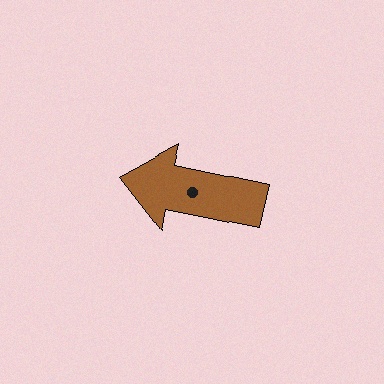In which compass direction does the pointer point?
West.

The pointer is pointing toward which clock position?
Roughly 9 o'clock.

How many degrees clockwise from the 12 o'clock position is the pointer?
Approximately 282 degrees.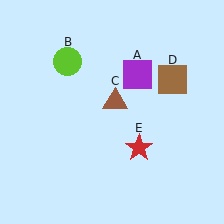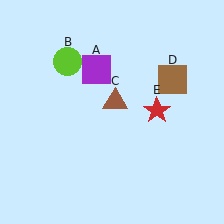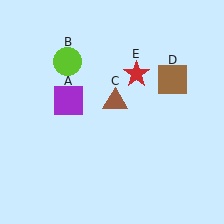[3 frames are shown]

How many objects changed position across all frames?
2 objects changed position: purple square (object A), red star (object E).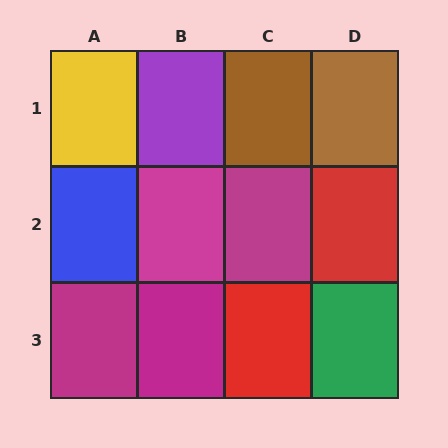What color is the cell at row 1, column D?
Brown.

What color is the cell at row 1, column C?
Brown.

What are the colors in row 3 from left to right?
Magenta, magenta, red, green.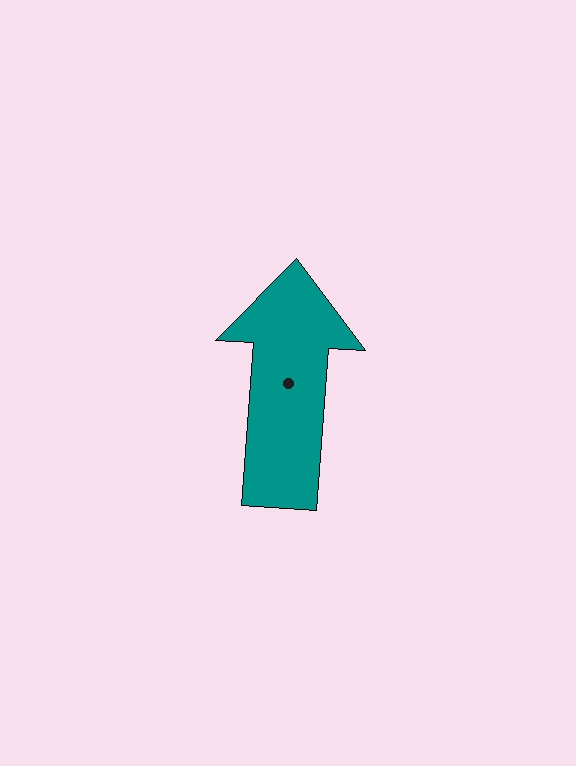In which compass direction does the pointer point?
North.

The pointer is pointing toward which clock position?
Roughly 12 o'clock.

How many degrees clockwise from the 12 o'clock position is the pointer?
Approximately 4 degrees.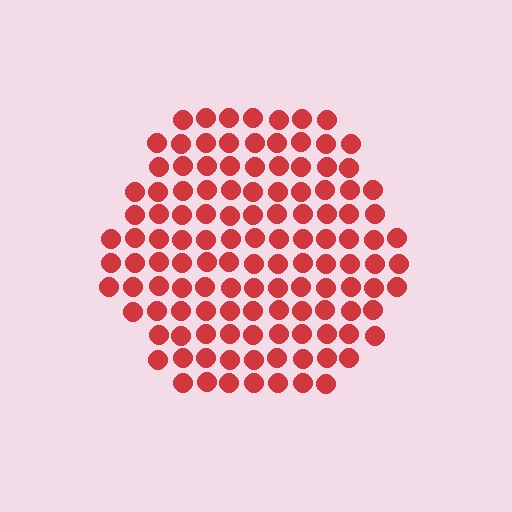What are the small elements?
The small elements are circles.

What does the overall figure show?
The overall figure shows a hexagon.